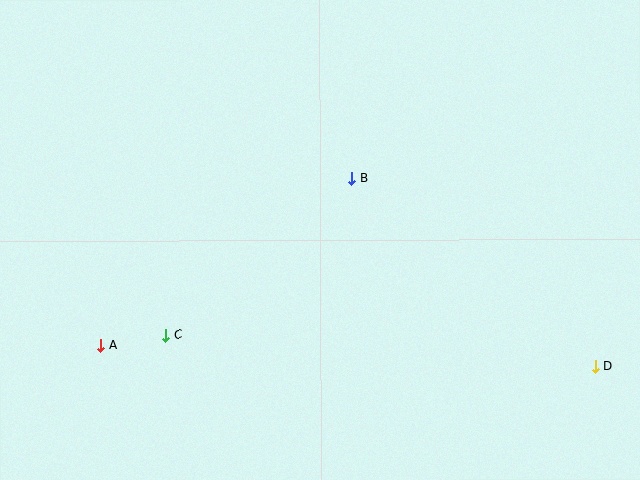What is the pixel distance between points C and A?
The distance between C and A is 66 pixels.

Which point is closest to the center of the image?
Point B at (351, 178) is closest to the center.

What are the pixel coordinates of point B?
Point B is at (351, 178).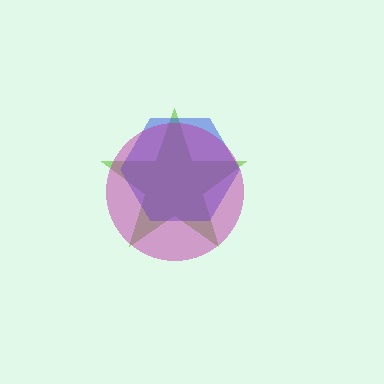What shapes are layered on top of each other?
The layered shapes are: a lime star, a blue hexagon, a magenta circle.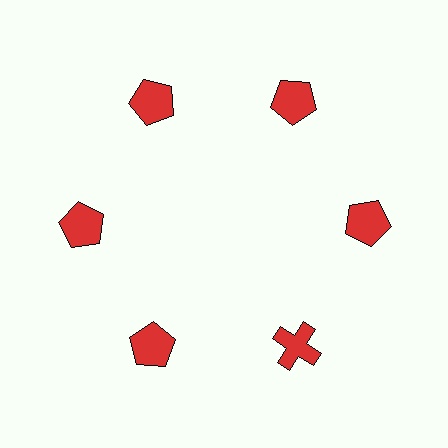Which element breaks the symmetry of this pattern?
The red cross at roughly the 5 o'clock position breaks the symmetry. All other shapes are red pentagons.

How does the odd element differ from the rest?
It has a different shape: cross instead of pentagon.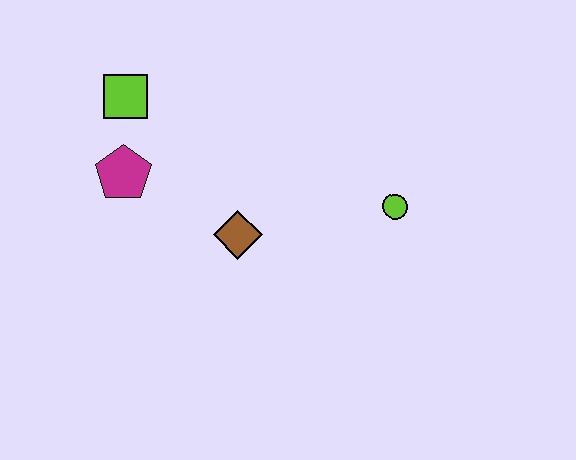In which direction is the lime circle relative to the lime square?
The lime circle is to the right of the lime square.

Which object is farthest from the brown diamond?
The lime square is farthest from the brown diamond.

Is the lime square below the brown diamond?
No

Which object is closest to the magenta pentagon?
The lime square is closest to the magenta pentagon.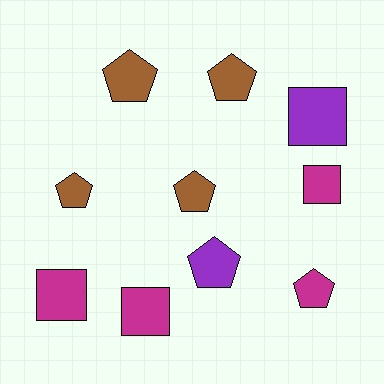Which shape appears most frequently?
Pentagon, with 6 objects.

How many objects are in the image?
There are 10 objects.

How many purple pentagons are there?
There is 1 purple pentagon.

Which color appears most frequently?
Magenta, with 4 objects.